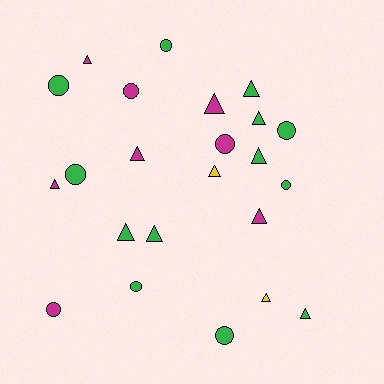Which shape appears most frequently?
Triangle, with 13 objects.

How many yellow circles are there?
There are no yellow circles.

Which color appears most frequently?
Green, with 13 objects.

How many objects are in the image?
There are 23 objects.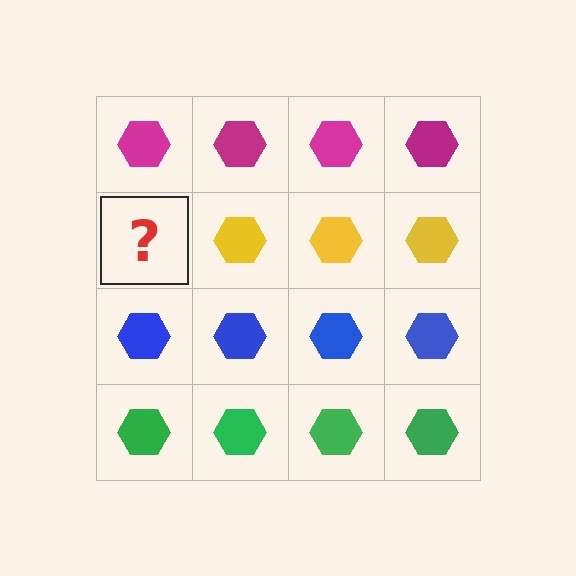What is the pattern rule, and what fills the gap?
The rule is that each row has a consistent color. The gap should be filled with a yellow hexagon.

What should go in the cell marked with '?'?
The missing cell should contain a yellow hexagon.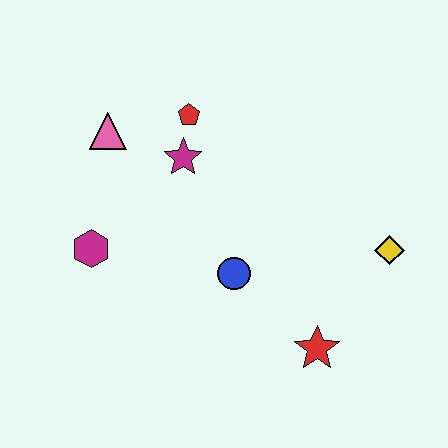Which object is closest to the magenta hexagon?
The pink triangle is closest to the magenta hexagon.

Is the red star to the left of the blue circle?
No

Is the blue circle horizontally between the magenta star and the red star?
Yes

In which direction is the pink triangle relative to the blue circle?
The pink triangle is above the blue circle.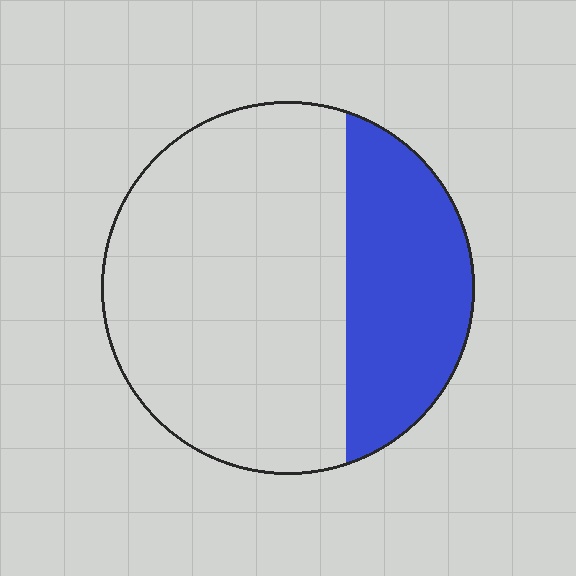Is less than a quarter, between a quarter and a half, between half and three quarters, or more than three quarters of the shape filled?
Between a quarter and a half.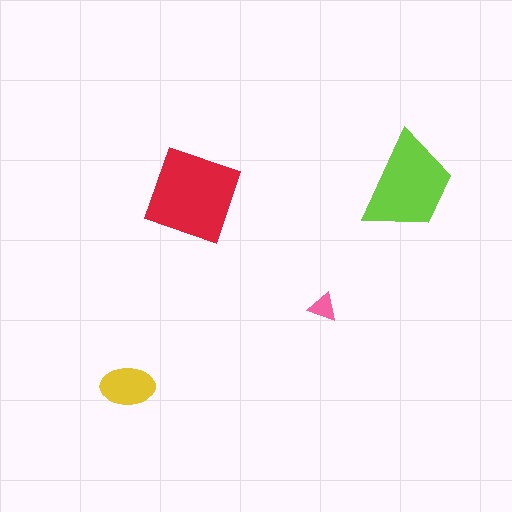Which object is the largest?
The red diamond.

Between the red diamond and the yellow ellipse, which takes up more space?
The red diamond.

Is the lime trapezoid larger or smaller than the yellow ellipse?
Larger.